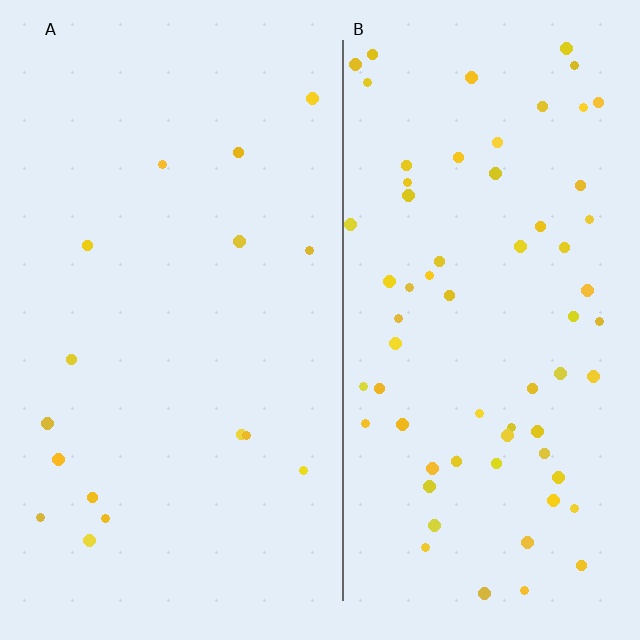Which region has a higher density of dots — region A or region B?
B (the right).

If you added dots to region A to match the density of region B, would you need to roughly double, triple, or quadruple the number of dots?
Approximately quadruple.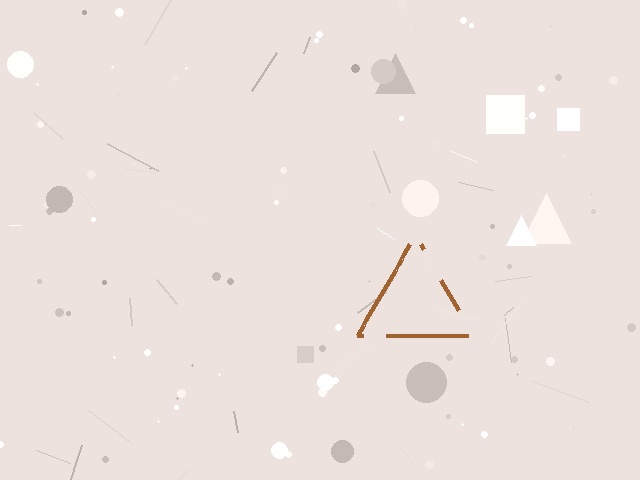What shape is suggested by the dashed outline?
The dashed outline suggests a triangle.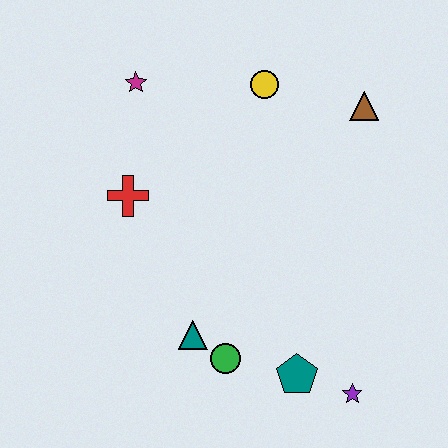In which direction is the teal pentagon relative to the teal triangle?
The teal pentagon is to the right of the teal triangle.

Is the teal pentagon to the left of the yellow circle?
No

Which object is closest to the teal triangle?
The green circle is closest to the teal triangle.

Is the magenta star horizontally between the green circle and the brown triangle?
No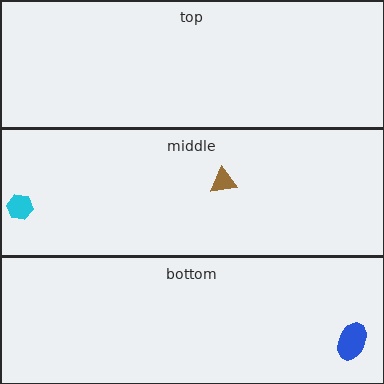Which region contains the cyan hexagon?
The middle region.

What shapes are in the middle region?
The brown triangle, the cyan hexagon.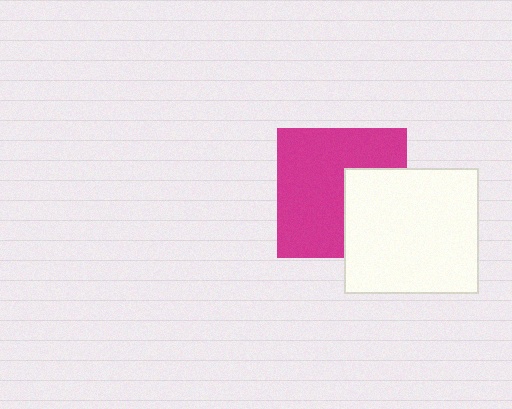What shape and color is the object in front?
The object in front is a white rectangle.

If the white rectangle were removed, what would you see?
You would see the complete magenta square.